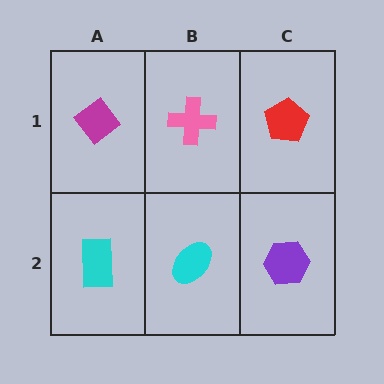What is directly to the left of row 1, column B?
A magenta diamond.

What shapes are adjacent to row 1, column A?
A cyan rectangle (row 2, column A), a pink cross (row 1, column B).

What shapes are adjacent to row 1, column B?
A cyan ellipse (row 2, column B), a magenta diamond (row 1, column A), a red pentagon (row 1, column C).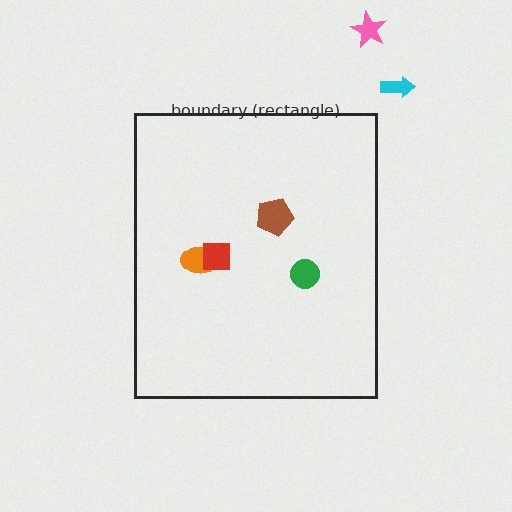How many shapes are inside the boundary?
4 inside, 2 outside.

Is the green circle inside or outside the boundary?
Inside.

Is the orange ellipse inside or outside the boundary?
Inside.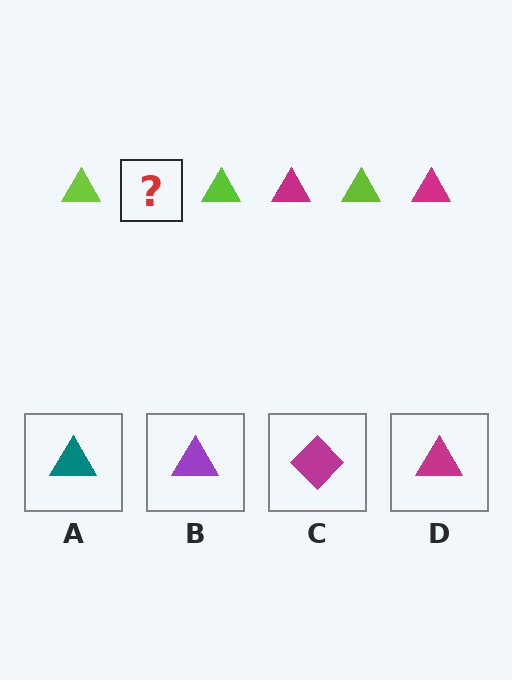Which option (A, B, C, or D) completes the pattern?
D.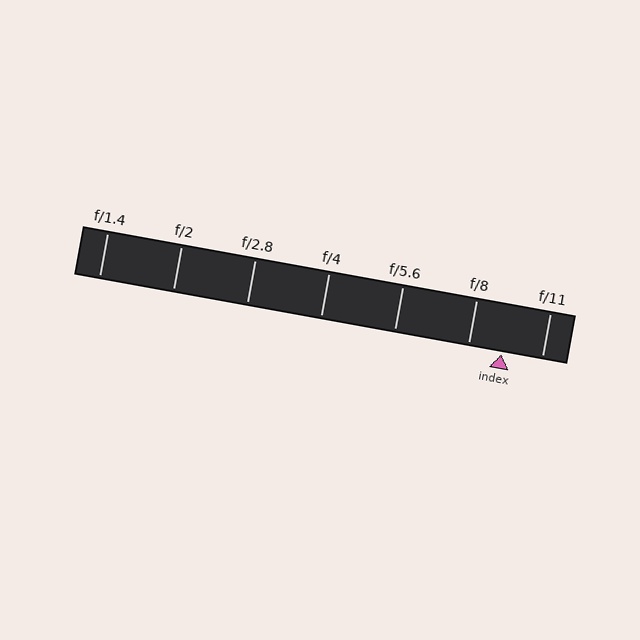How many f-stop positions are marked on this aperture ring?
There are 7 f-stop positions marked.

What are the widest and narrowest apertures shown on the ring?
The widest aperture shown is f/1.4 and the narrowest is f/11.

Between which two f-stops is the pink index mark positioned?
The index mark is between f/8 and f/11.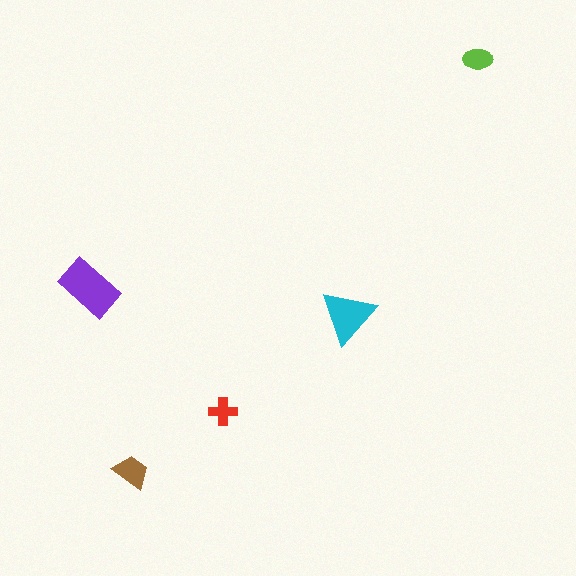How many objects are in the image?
There are 5 objects in the image.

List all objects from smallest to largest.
The red cross, the lime ellipse, the brown trapezoid, the cyan triangle, the purple rectangle.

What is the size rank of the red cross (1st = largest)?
5th.